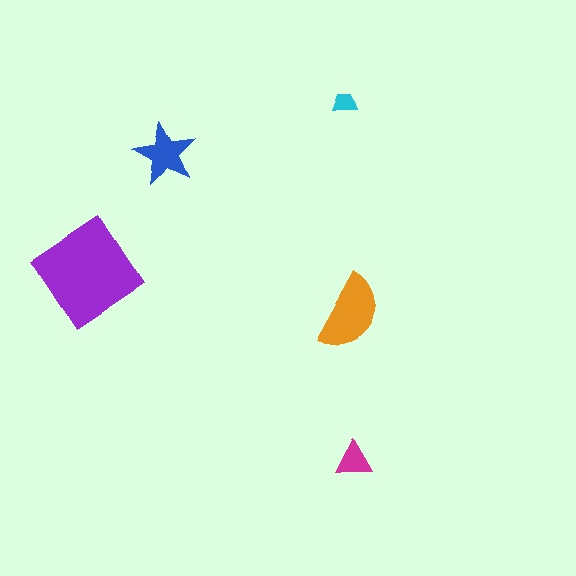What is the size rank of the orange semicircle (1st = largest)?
2nd.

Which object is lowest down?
The magenta triangle is bottommost.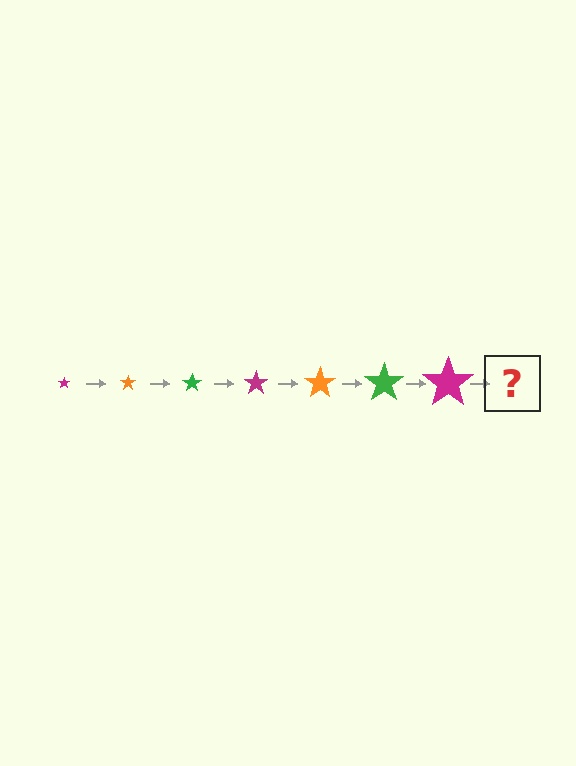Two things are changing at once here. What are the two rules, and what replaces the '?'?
The two rules are that the star grows larger each step and the color cycles through magenta, orange, and green. The '?' should be an orange star, larger than the previous one.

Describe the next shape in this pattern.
It should be an orange star, larger than the previous one.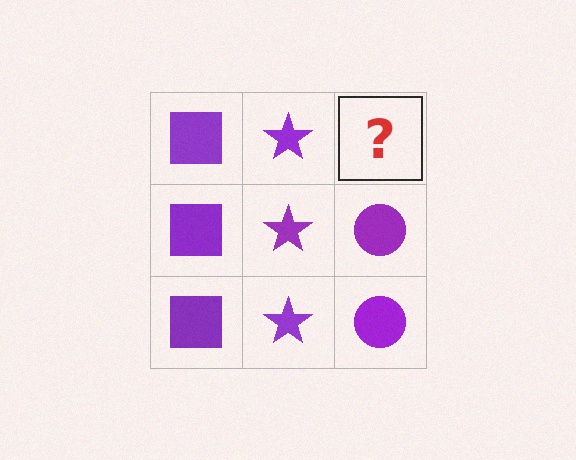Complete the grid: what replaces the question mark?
The question mark should be replaced with a purple circle.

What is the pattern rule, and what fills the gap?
The rule is that each column has a consistent shape. The gap should be filled with a purple circle.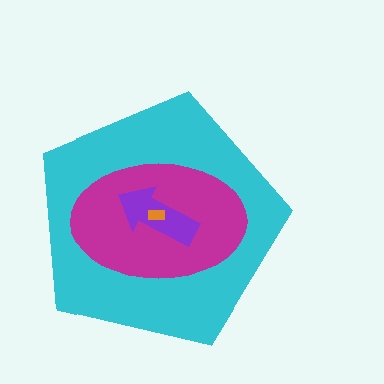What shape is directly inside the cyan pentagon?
The magenta ellipse.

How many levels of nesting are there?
4.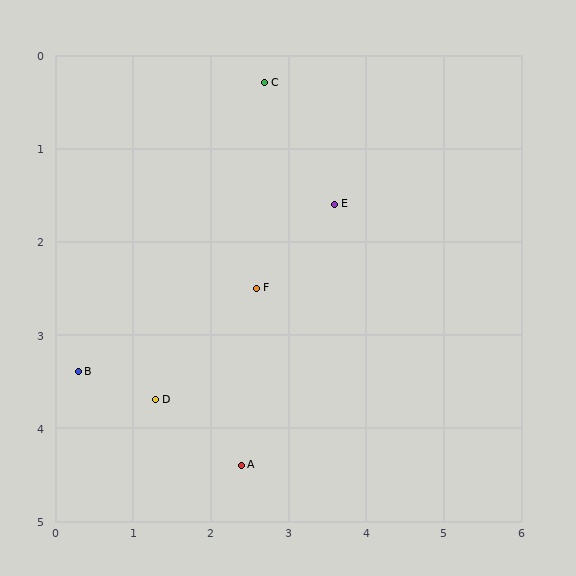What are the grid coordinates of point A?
Point A is at approximately (2.4, 4.4).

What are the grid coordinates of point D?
Point D is at approximately (1.3, 3.7).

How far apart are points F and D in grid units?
Points F and D are about 1.8 grid units apart.